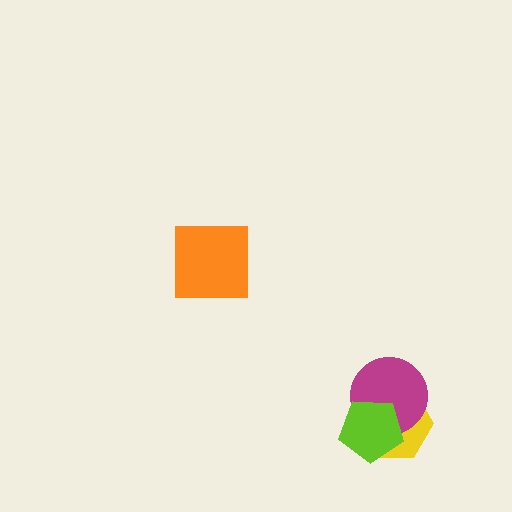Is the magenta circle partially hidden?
Yes, it is partially covered by another shape.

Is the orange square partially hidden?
No, no other shape covers it.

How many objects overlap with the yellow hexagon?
2 objects overlap with the yellow hexagon.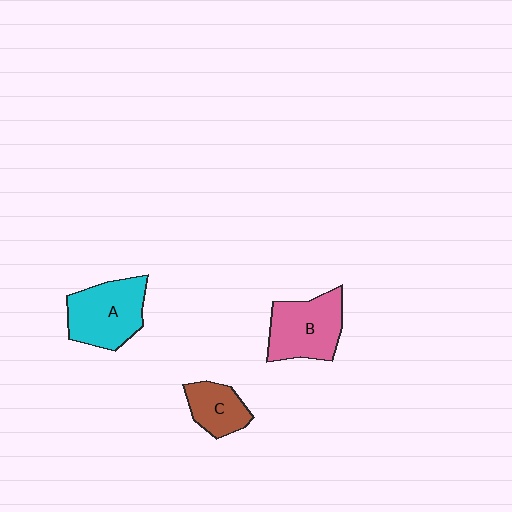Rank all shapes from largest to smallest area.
From largest to smallest: A (cyan), B (pink), C (brown).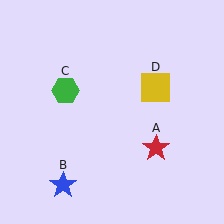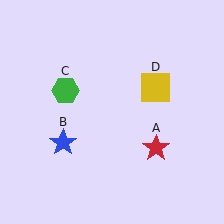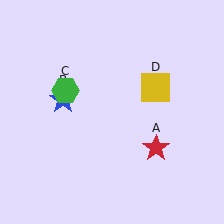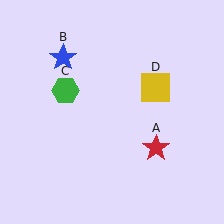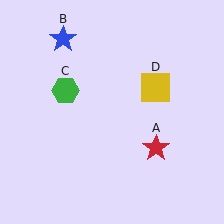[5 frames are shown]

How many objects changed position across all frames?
1 object changed position: blue star (object B).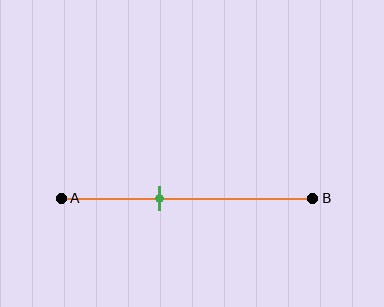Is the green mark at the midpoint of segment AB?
No, the mark is at about 40% from A, not at the 50% midpoint.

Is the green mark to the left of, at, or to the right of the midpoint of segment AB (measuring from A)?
The green mark is to the left of the midpoint of segment AB.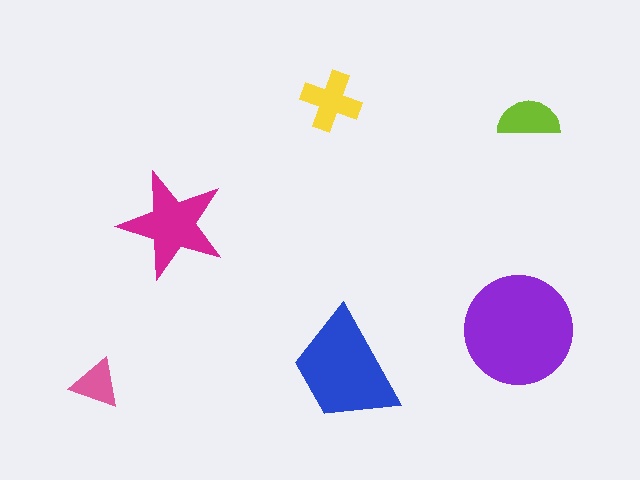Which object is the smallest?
The pink triangle.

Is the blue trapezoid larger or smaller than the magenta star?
Larger.